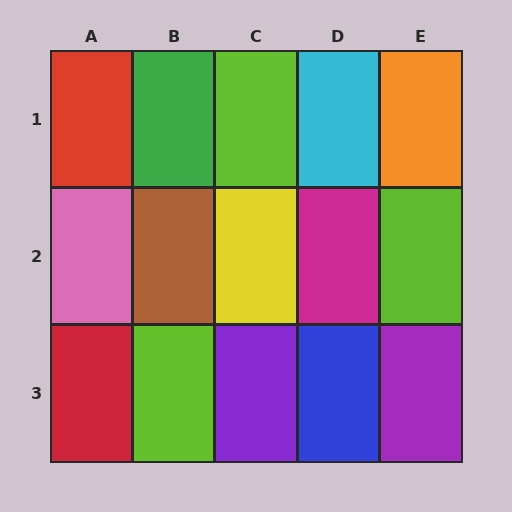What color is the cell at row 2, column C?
Yellow.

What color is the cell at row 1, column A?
Red.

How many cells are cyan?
1 cell is cyan.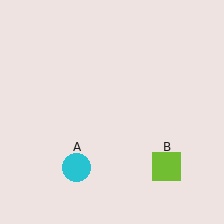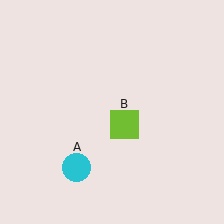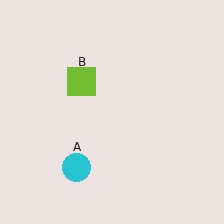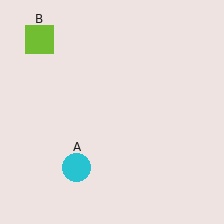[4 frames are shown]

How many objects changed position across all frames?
1 object changed position: lime square (object B).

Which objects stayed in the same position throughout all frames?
Cyan circle (object A) remained stationary.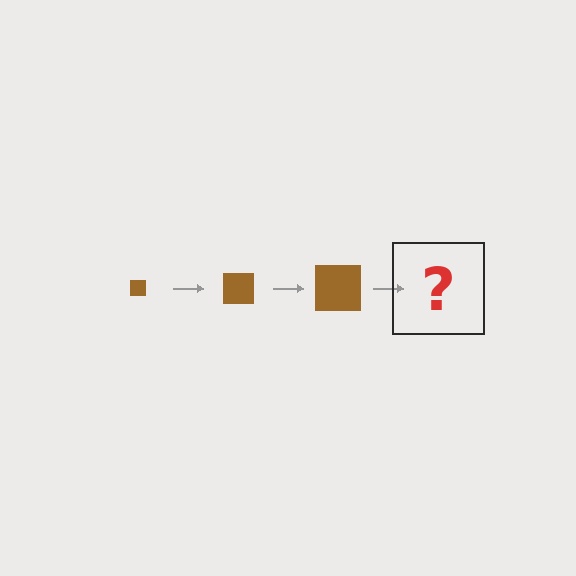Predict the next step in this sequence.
The next step is a brown square, larger than the previous one.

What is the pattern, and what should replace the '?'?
The pattern is that the square gets progressively larger each step. The '?' should be a brown square, larger than the previous one.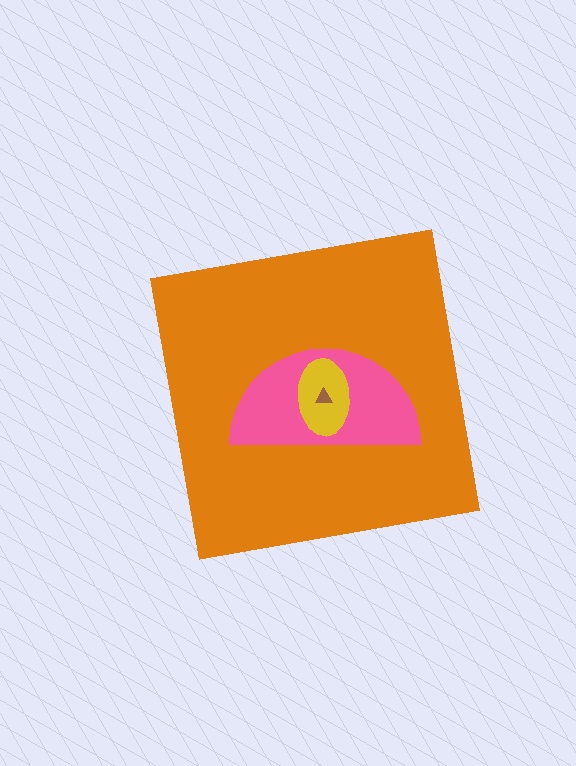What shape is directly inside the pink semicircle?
The yellow ellipse.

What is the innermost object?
The brown triangle.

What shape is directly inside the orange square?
The pink semicircle.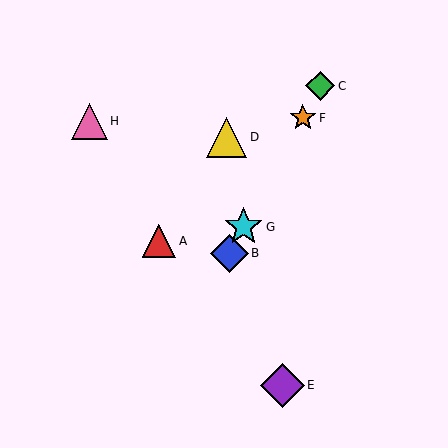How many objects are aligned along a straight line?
4 objects (B, C, F, G) are aligned along a straight line.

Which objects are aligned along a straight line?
Objects B, C, F, G are aligned along a straight line.